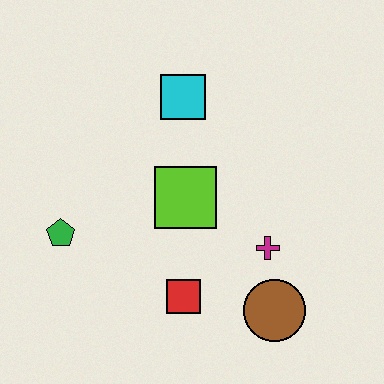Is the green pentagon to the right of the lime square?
No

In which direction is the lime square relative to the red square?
The lime square is above the red square.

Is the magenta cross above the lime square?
No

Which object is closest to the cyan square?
The lime square is closest to the cyan square.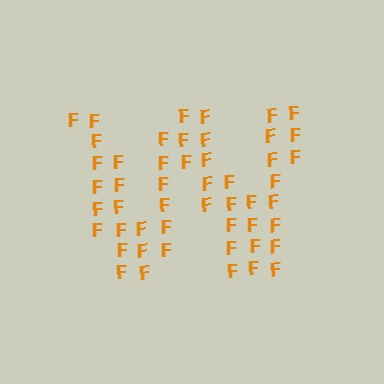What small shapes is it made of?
It is made of small letter F's.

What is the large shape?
The large shape is the letter W.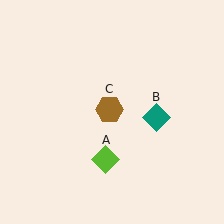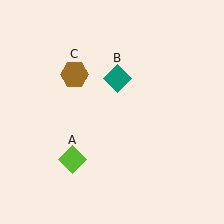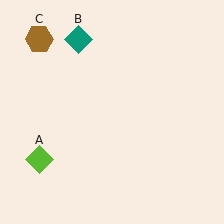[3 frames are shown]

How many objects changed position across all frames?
3 objects changed position: lime diamond (object A), teal diamond (object B), brown hexagon (object C).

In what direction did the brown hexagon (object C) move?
The brown hexagon (object C) moved up and to the left.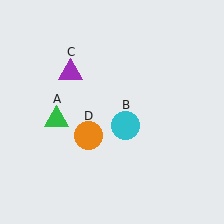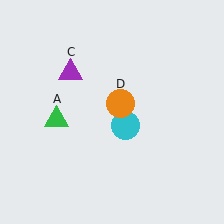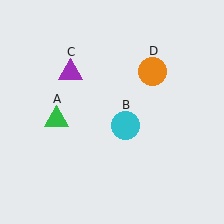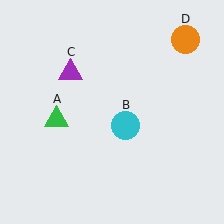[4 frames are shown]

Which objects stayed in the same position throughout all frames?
Green triangle (object A) and cyan circle (object B) and purple triangle (object C) remained stationary.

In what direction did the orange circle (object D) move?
The orange circle (object D) moved up and to the right.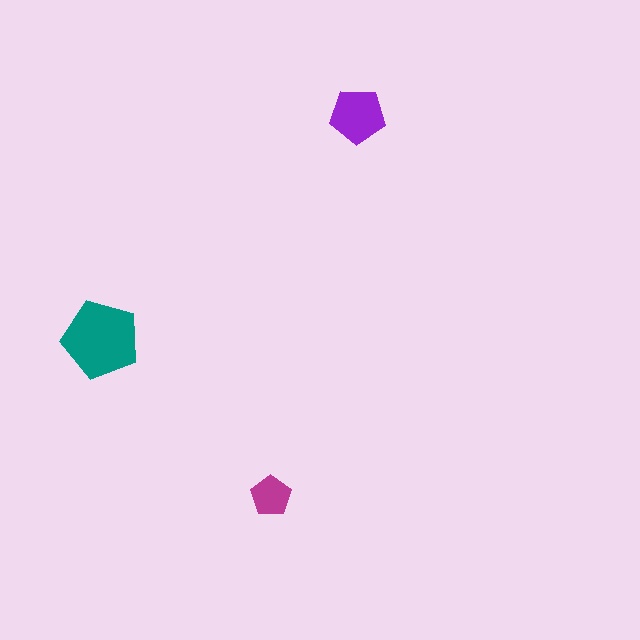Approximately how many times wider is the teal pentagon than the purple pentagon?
About 1.5 times wider.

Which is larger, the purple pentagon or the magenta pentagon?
The purple one.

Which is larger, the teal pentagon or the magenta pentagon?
The teal one.